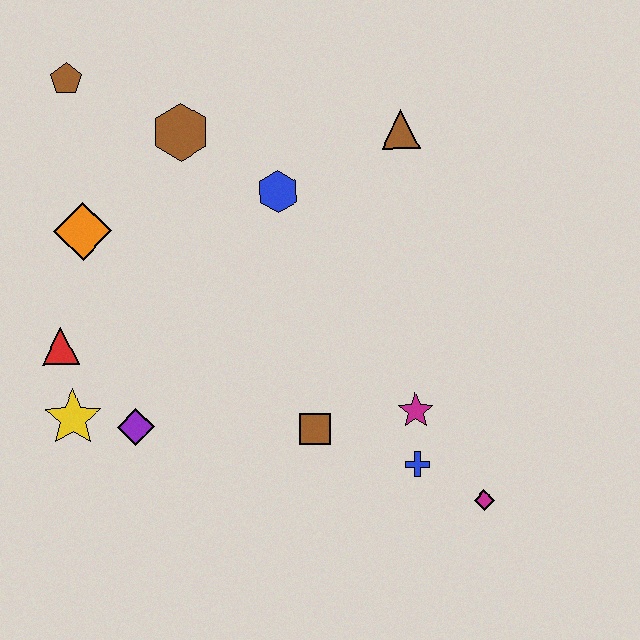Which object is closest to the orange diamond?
The red triangle is closest to the orange diamond.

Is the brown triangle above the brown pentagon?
No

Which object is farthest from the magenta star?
The brown pentagon is farthest from the magenta star.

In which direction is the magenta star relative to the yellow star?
The magenta star is to the right of the yellow star.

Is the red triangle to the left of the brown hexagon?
Yes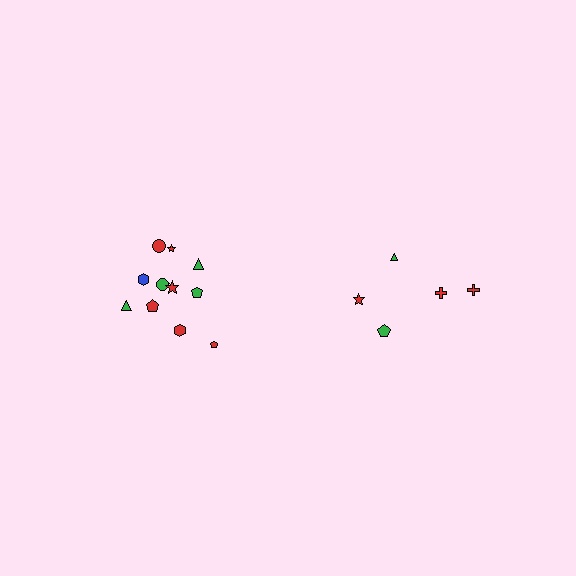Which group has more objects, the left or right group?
The left group.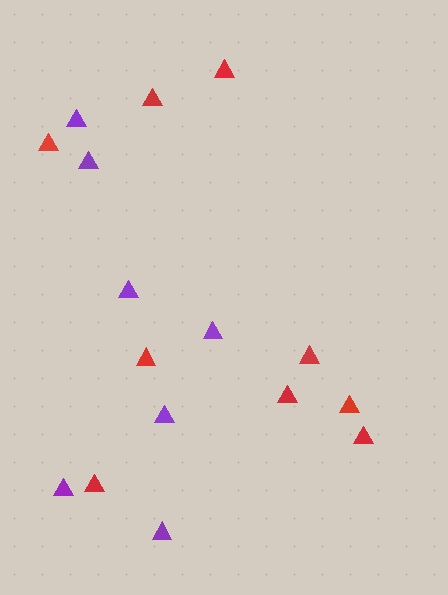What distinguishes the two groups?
There are 2 groups: one group of red triangles (9) and one group of purple triangles (7).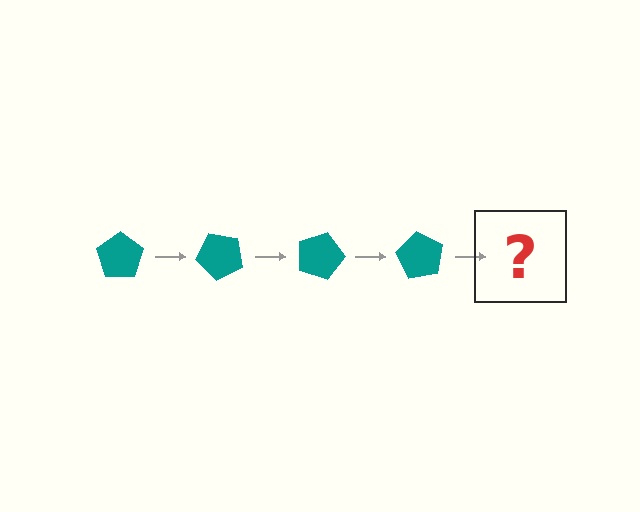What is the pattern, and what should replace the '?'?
The pattern is that the pentagon rotates 45 degrees each step. The '?' should be a teal pentagon rotated 180 degrees.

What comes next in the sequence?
The next element should be a teal pentagon rotated 180 degrees.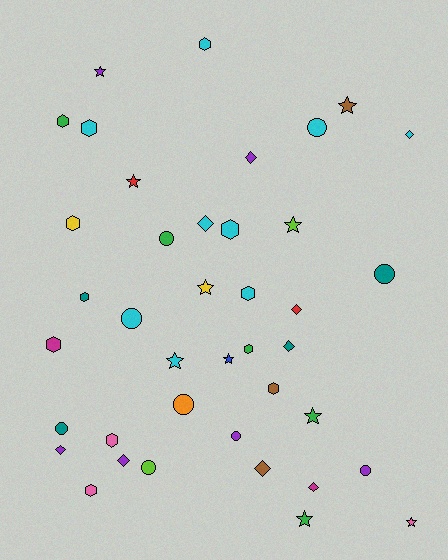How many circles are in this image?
There are 9 circles.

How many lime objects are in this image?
There are 2 lime objects.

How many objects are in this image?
There are 40 objects.